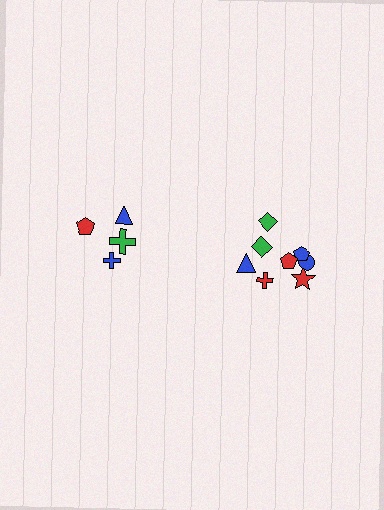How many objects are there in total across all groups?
There are 12 objects.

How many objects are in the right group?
There are 8 objects.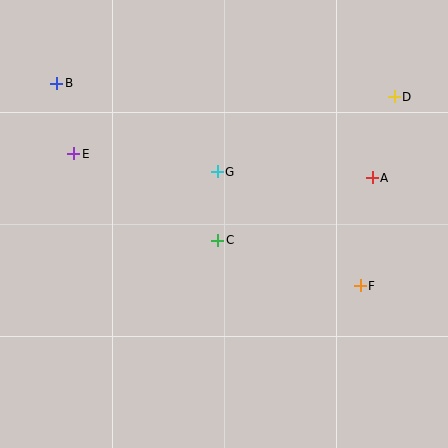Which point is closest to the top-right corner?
Point D is closest to the top-right corner.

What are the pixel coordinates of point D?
Point D is at (394, 97).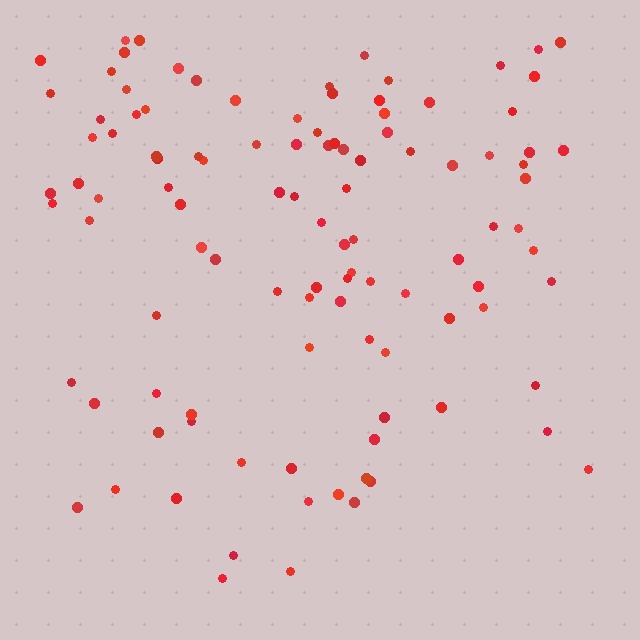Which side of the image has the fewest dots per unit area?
The bottom.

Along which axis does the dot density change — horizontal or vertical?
Vertical.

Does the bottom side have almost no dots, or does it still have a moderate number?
Still a moderate number, just noticeably fewer than the top.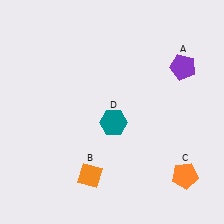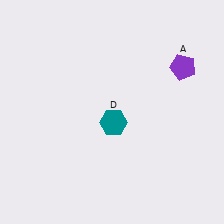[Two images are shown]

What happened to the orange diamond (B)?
The orange diamond (B) was removed in Image 2. It was in the bottom-left area of Image 1.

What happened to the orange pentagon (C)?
The orange pentagon (C) was removed in Image 2. It was in the bottom-right area of Image 1.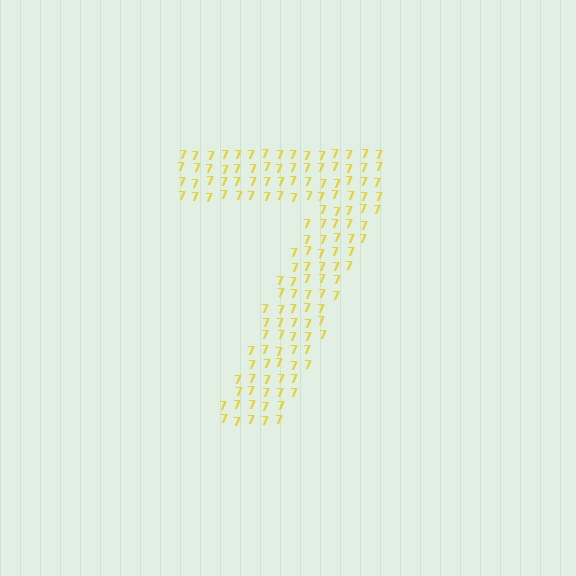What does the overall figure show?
The overall figure shows the digit 7.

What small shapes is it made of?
It is made of small digit 7's.